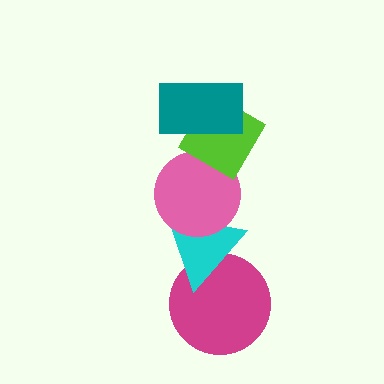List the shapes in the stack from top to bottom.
From top to bottom: the teal rectangle, the lime diamond, the pink circle, the cyan triangle, the magenta circle.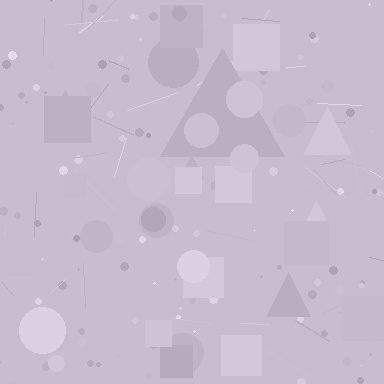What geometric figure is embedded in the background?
A triangle is embedded in the background.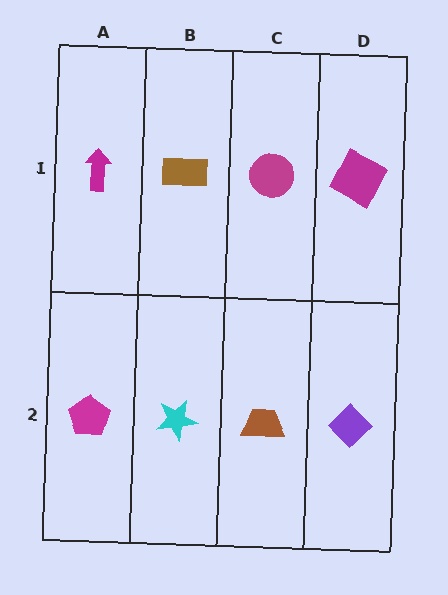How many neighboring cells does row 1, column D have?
2.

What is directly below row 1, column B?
A cyan star.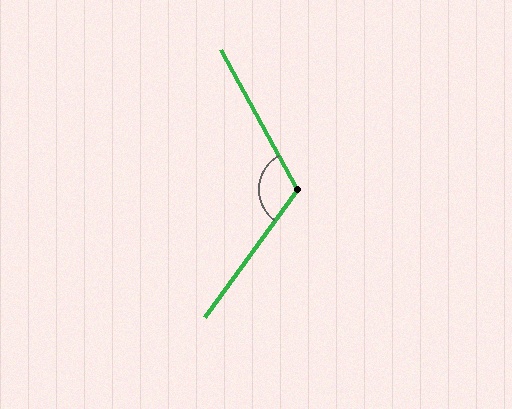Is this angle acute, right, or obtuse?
It is obtuse.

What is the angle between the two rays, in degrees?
Approximately 115 degrees.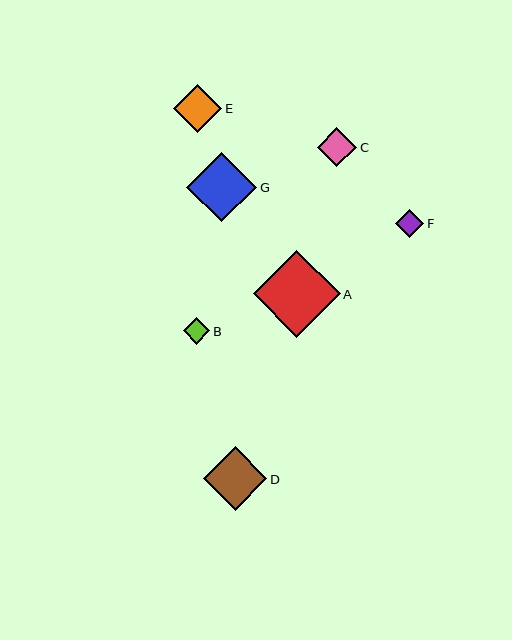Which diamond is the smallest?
Diamond B is the smallest with a size of approximately 27 pixels.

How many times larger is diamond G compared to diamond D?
Diamond G is approximately 1.1 times the size of diamond D.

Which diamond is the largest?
Diamond A is the largest with a size of approximately 87 pixels.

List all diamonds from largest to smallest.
From largest to smallest: A, G, D, E, C, F, B.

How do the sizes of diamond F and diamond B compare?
Diamond F and diamond B are approximately the same size.